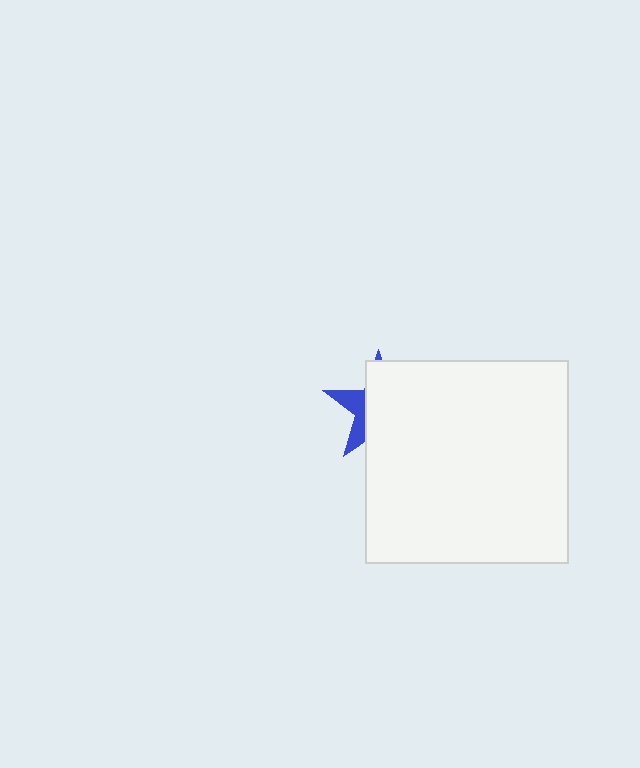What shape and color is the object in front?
The object in front is a white square.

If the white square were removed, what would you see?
You would see the complete blue star.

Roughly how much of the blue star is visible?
A small part of it is visible (roughly 30%).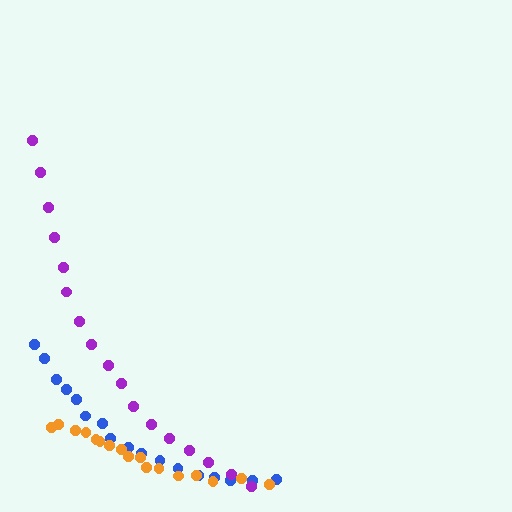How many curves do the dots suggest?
There are 3 distinct paths.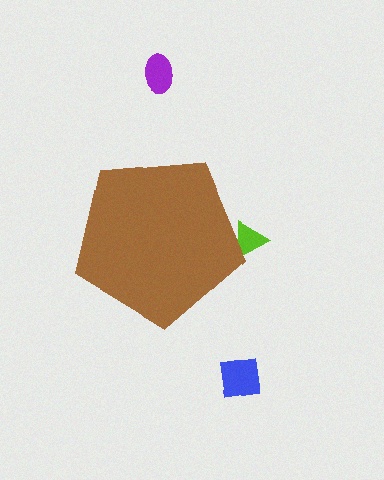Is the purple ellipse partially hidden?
No, the purple ellipse is fully visible.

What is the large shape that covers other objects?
A brown pentagon.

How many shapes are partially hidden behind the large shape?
1 shape is partially hidden.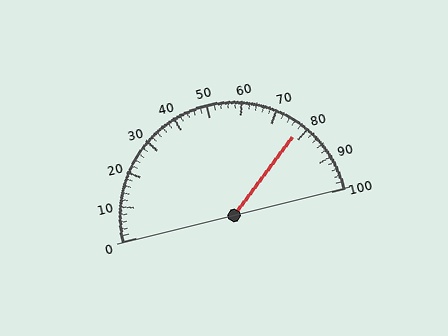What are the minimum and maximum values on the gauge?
The gauge ranges from 0 to 100.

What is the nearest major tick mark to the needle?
The nearest major tick mark is 80.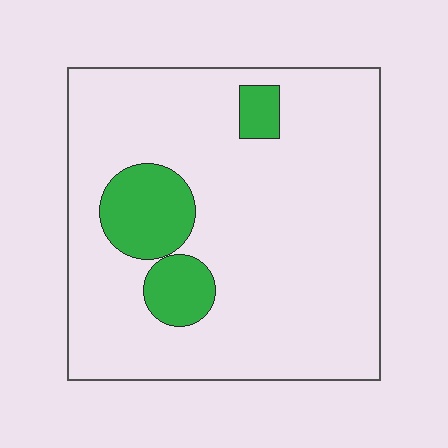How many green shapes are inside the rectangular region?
3.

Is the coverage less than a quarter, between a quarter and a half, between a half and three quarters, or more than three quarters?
Less than a quarter.